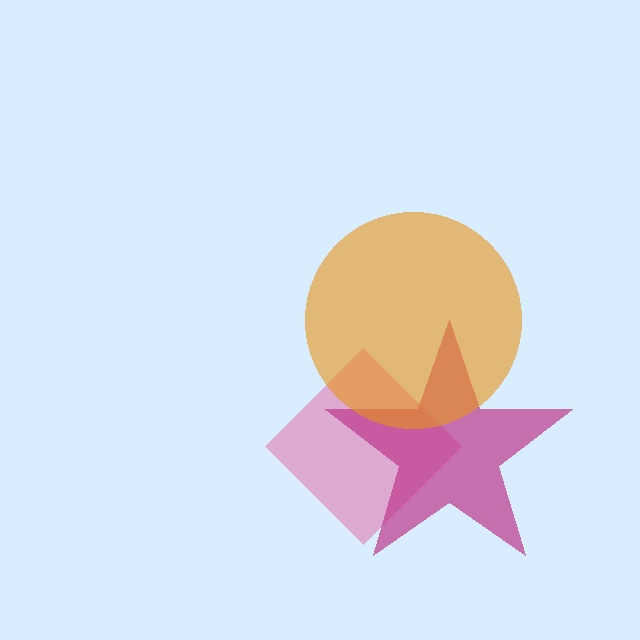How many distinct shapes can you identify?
There are 3 distinct shapes: a pink diamond, a magenta star, an orange circle.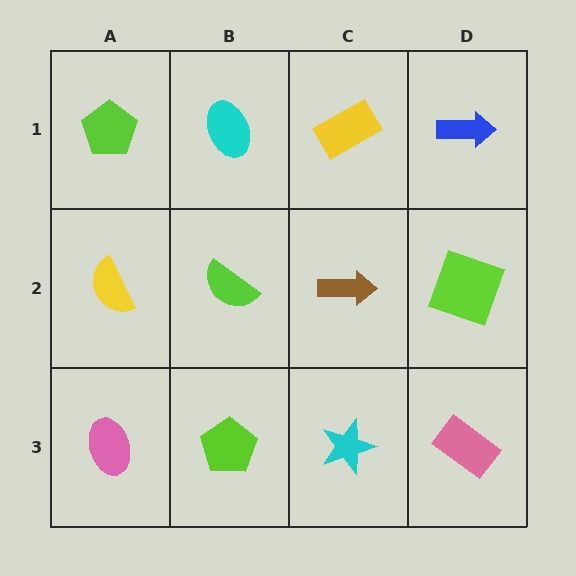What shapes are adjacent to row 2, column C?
A yellow rectangle (row 1, column C), a cyan star (row 3, column C), a lime semicircle (row 2, column B), a lime square (row 2, column D).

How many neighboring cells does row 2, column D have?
3.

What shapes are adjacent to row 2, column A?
A lime pentagon (row 1, column A), a pink ellipse (row 3, column A), a lime semicircle (row 2, column B).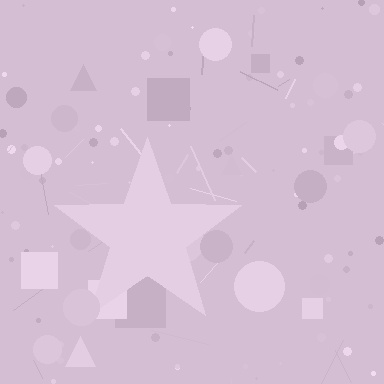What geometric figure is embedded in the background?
A star is embedded in the background.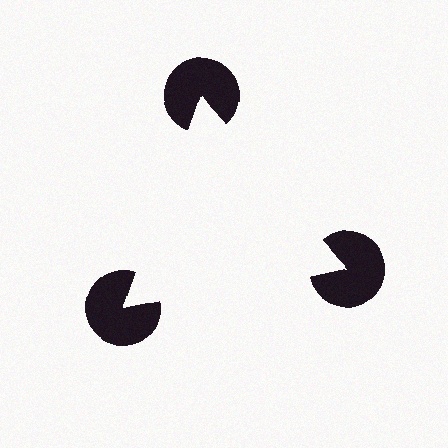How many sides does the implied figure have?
3 sides.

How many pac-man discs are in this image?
There are 3 — one at each vertex of the illusory triangle.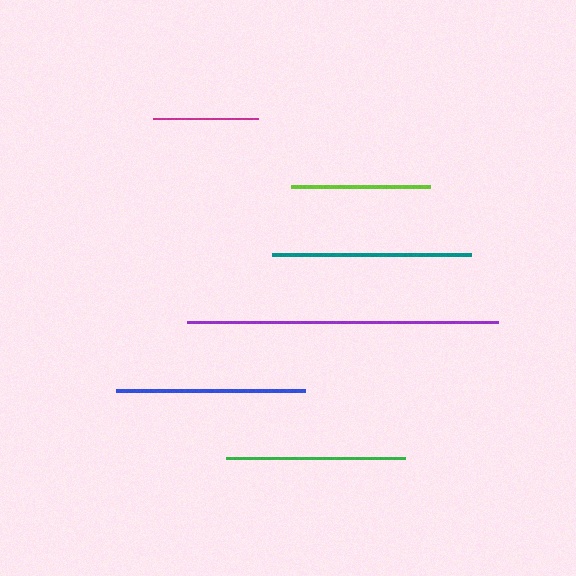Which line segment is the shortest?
The magenta line is the shortest at approximately 105 pixels.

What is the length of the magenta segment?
The magenta segment is approximately 105 pixels long.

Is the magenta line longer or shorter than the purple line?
The purple line is longer than the magenta line.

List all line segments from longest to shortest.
From longest to shortest: purple, teal, blue, green, lime, magenta.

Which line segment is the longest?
The purple line is the longest at approximately 311 pixels.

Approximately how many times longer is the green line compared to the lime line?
The green line is approximately 1.3 times the length of the lime line.